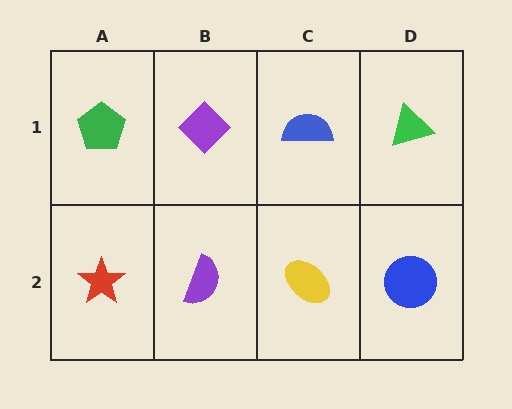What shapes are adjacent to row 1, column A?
A red star (row 2, column A), a purple diamond (row 1, column B).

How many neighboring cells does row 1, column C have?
3.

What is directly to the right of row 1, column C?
A green triangle.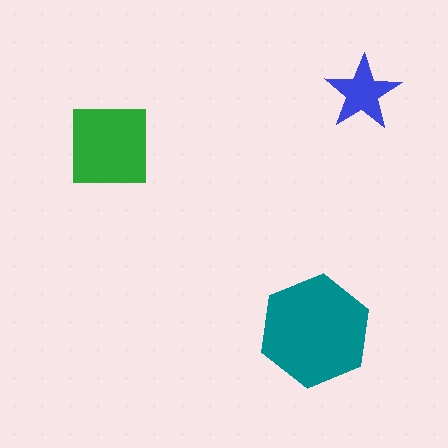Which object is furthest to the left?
The green square is leftmost.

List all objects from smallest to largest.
The blue star, the green square, the teal hexagon.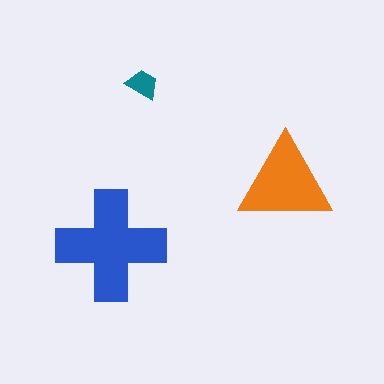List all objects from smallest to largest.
The teal trapezoid, the orange triangle, the blue cross.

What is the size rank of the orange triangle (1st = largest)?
2nd.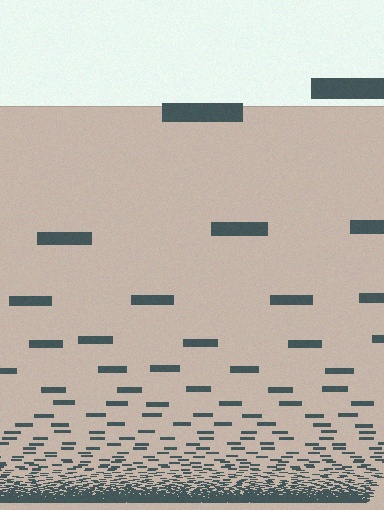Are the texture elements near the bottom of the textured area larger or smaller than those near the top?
Smaller. The gradient is inverted — elements near the bottom are smaller and denser.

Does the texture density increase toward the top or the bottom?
Density increases toward the bottom.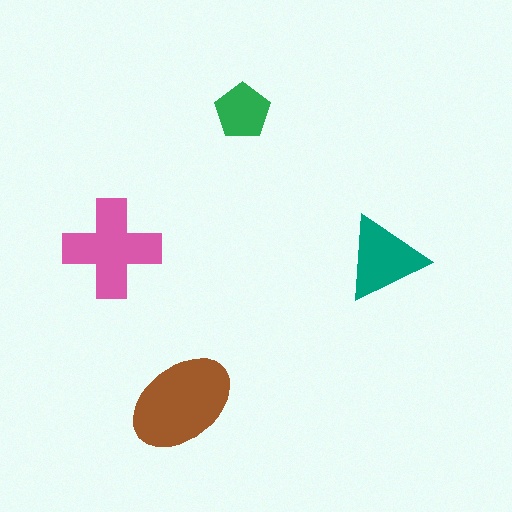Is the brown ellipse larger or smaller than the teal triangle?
Larger.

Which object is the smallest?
The green pentagon.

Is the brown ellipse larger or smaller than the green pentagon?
Larger.